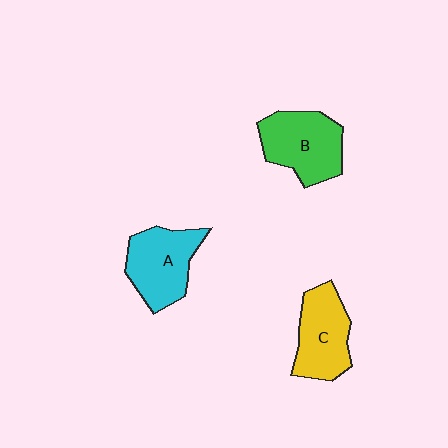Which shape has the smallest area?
Shape C (yellow).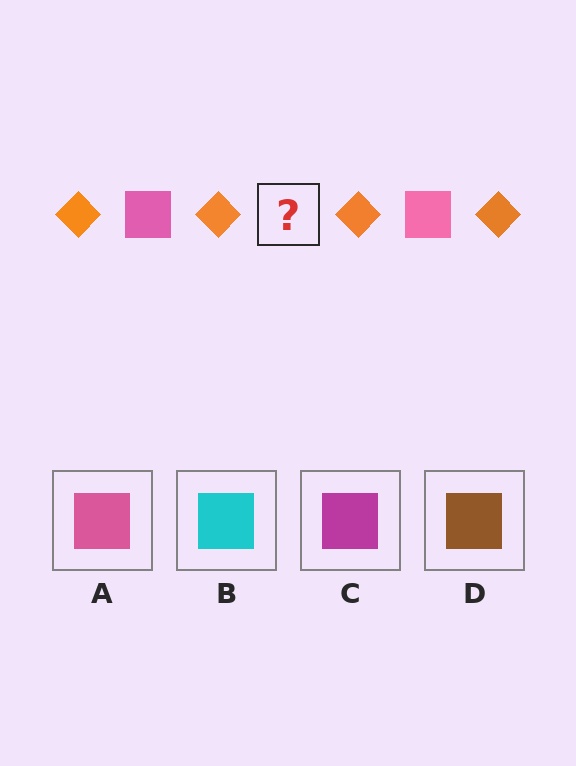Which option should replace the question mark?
Option A.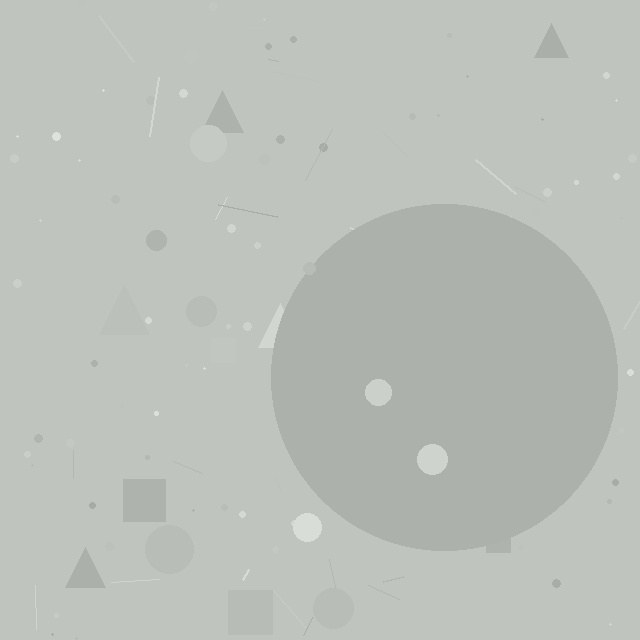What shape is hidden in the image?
A circle is hidden in the image.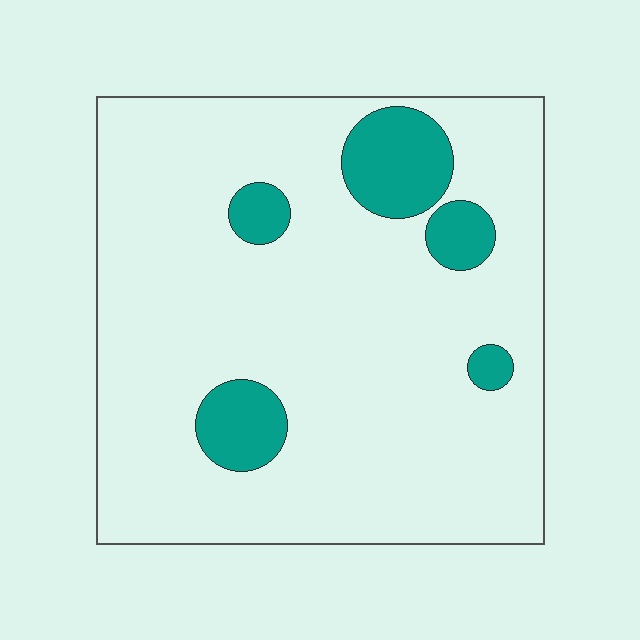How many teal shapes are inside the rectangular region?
5.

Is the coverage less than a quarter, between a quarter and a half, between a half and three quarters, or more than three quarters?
Less than a quarter.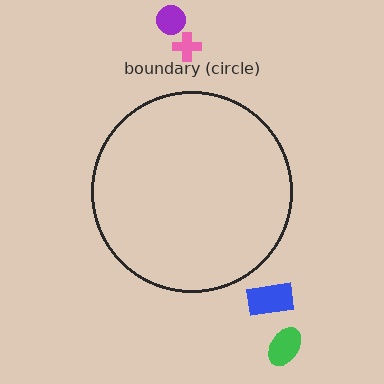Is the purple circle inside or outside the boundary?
Outside.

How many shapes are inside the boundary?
0 inside, 4 outside.